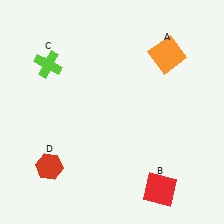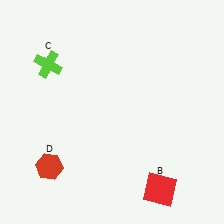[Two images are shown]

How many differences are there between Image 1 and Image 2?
There is 1 difference between the two images.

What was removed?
The orange square (A) was removed in Image 2.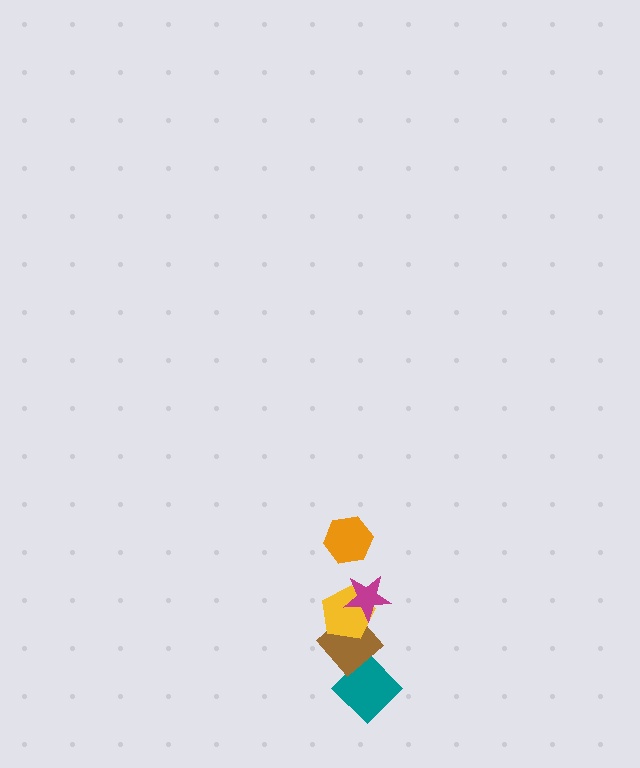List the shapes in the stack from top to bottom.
From top to bottom: the orange hexagon, the magenta star, the yellow pentagon, the brown diamond, the teal diamond.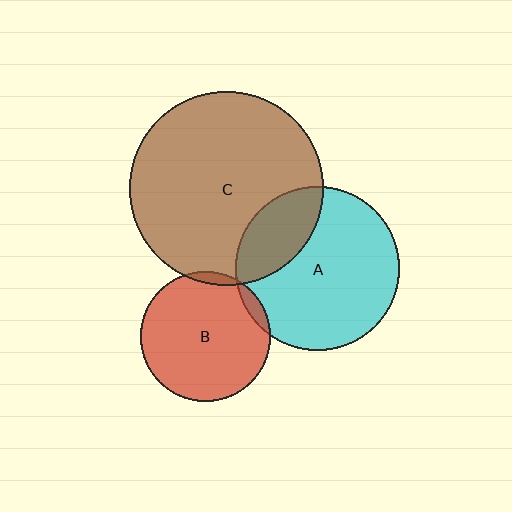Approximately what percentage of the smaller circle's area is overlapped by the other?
Approximately 5%.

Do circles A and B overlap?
Yes.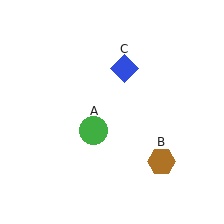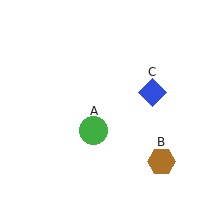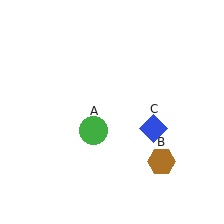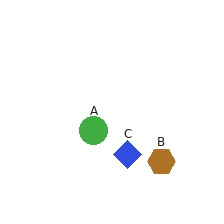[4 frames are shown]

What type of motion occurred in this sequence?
The blue diamond (object C) rotated clockwise around the center of the scene.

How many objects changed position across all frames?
1 object changed position: blue diamond (object C).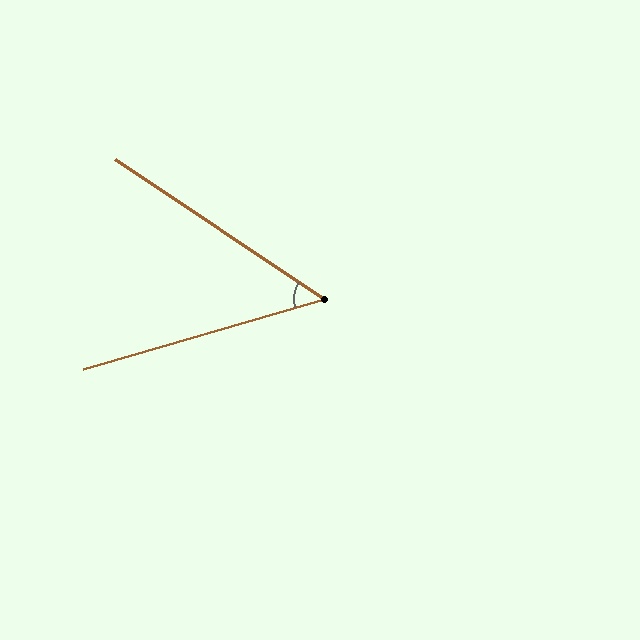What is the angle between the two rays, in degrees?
Approximately 50 degrees.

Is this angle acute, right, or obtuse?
It is acute.